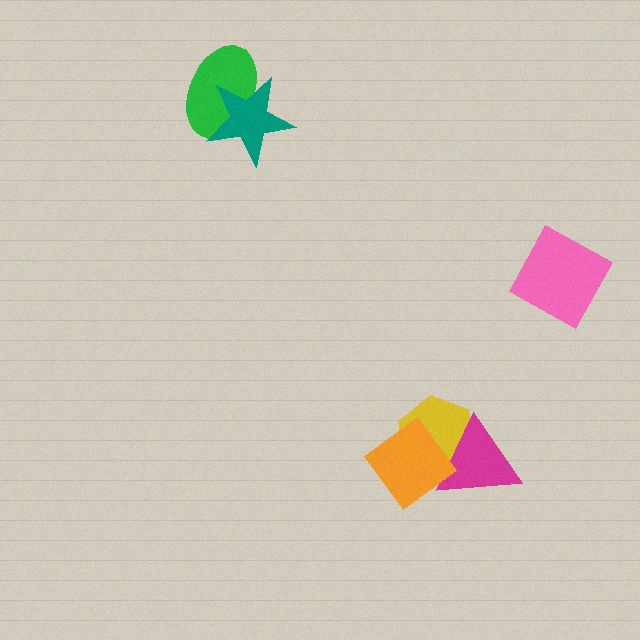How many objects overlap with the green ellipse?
1 object overlaps with the green ellipse.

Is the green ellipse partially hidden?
Yes, it is partially covered by another shape.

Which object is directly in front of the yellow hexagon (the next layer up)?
The magenta triangle is directly in front of the yellow hexagon.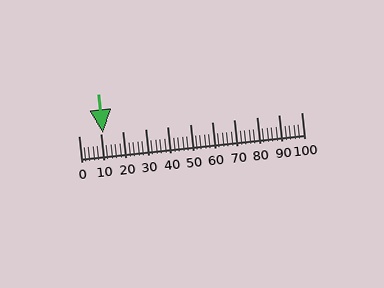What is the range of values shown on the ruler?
The ruler shows values from 0 to 100.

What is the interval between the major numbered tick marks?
The major tick marks are spaced 10 units apart.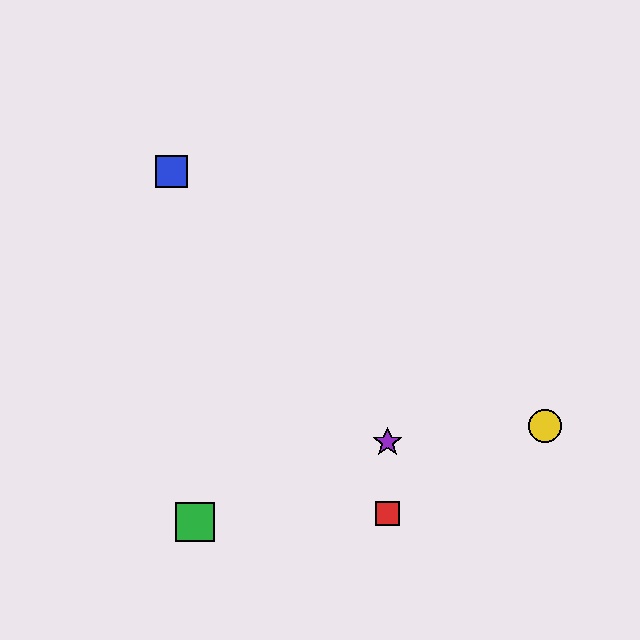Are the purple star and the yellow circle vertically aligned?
No, the purple star is at x≈387 and the yellow circle is at x≈545.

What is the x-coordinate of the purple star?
The purple star is at x≈387.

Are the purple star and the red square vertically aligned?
Yes, both are at x≈387.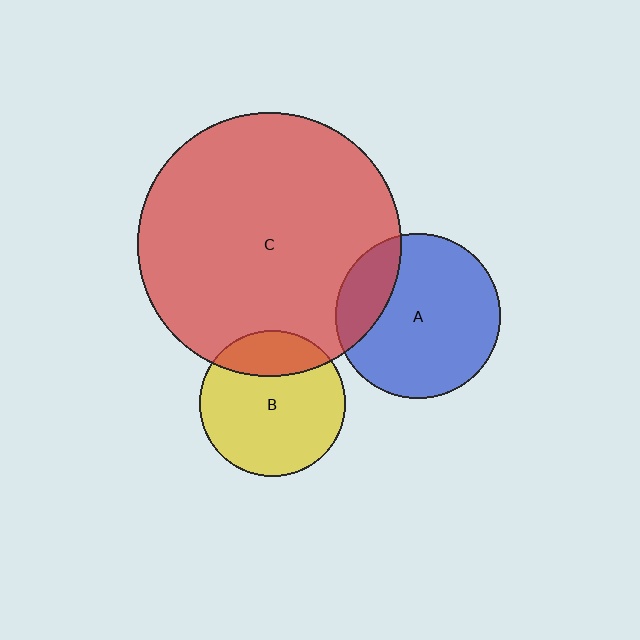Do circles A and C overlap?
Yes.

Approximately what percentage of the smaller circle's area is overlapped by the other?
Approximately 20%.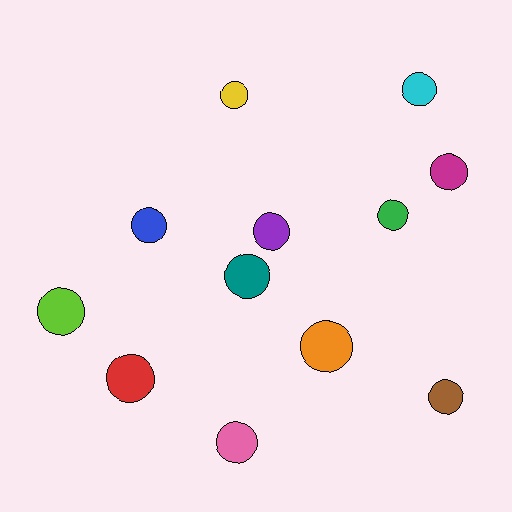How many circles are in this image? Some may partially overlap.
There are 12 circles.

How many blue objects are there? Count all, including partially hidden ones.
There is 1 blue object.